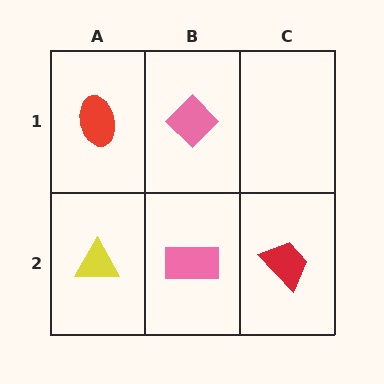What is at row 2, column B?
A pink rectangle.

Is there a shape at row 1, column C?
No, that cell is empty.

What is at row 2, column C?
A red trapezoid.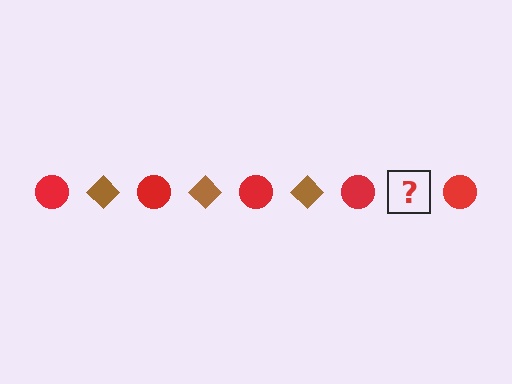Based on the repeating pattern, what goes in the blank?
The blank should be a brown diamond.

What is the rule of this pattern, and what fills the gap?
The rule is that the pattern alternates between red circle and brown diamond. The gap should be filled with a brown diamond.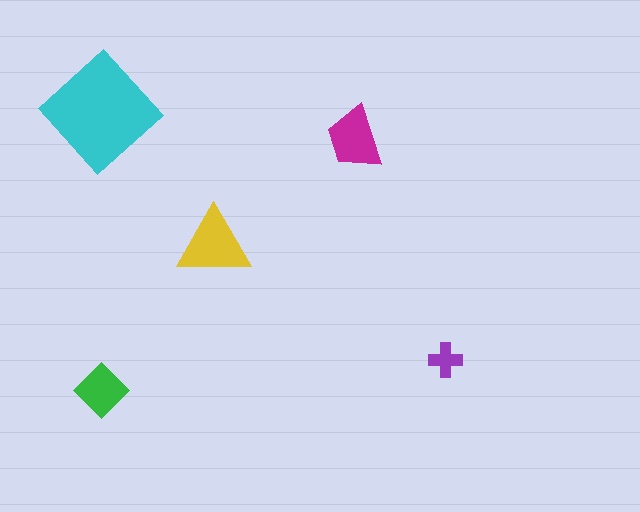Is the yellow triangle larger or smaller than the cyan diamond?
Smaller.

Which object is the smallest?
The purple cross.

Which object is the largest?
The cyan diamond.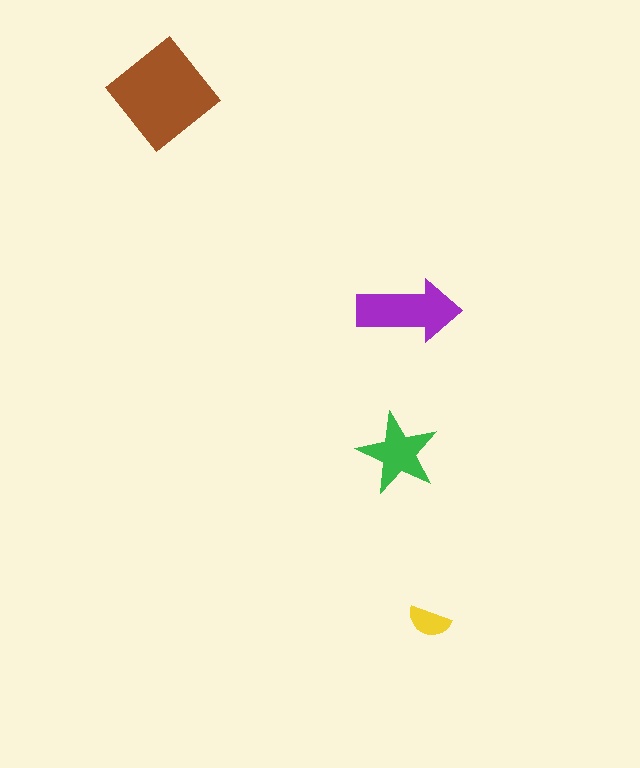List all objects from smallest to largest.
The yellow semicircle, the green star, the purple arrow, the brown diamond.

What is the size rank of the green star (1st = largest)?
3rd.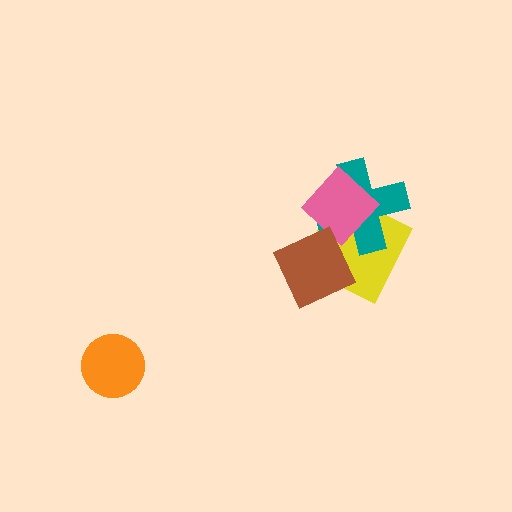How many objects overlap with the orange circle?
0 objects overlap with the orange circle.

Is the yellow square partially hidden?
Yes, it is partially covered by another shape.